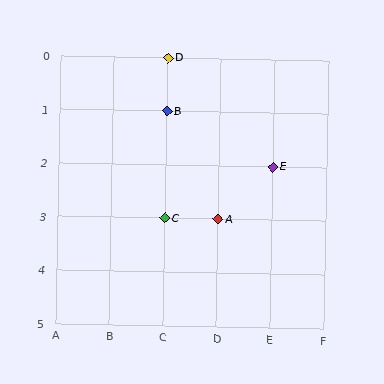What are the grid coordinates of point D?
Point D is at grid coordinates (C, 0).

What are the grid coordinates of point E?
Point E is at grid coordinates (E, 2).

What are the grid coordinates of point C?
Point C is at grid coordinates (C, 3).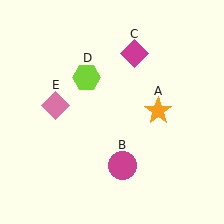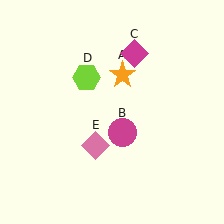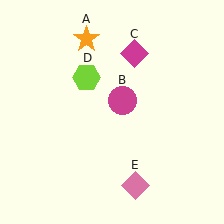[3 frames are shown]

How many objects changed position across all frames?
3 objects changed position: orange star (object A), magenta circle (object B), pink diamond (object E).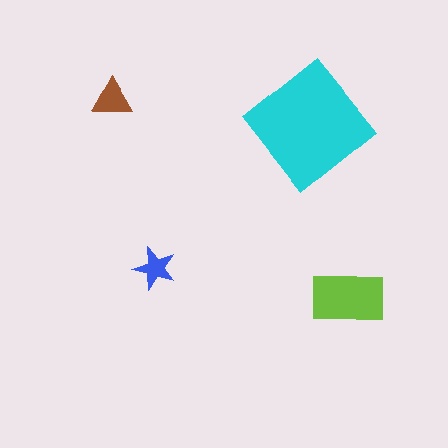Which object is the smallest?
The blue star.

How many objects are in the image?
There are 4 objects in the image.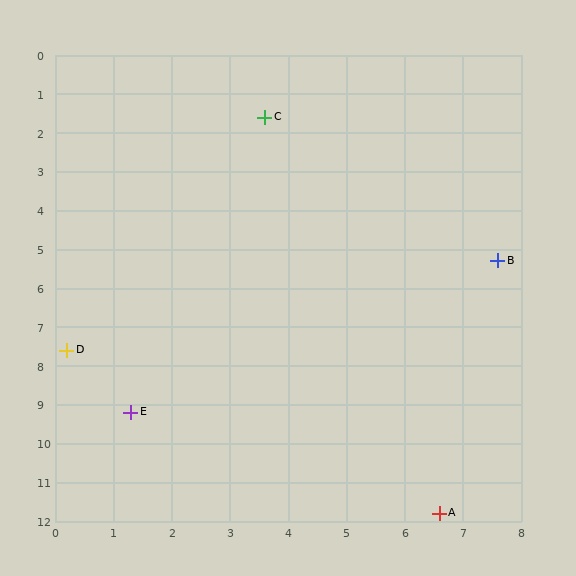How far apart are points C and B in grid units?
Points C and B are about 5.4 grid units apart.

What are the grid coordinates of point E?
Point E is at approximately (1.3, 9.2).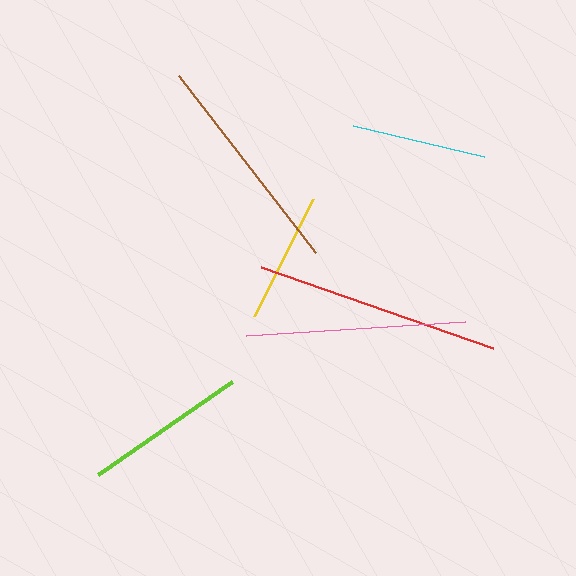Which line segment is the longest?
The red line is the longest at approximately 245 pixels.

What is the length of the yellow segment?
The yellow segment is approximately 131 pixels long.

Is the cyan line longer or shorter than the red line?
The red line is longer than the cyan line.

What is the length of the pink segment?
The pink segment is approximately 219 pixels long.